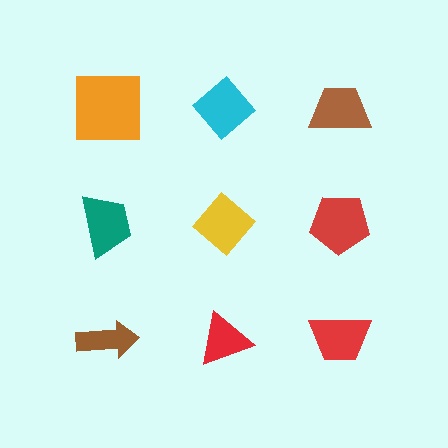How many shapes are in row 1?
3 shapes.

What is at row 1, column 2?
A cyan diamond.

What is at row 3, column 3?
A red trapezoid.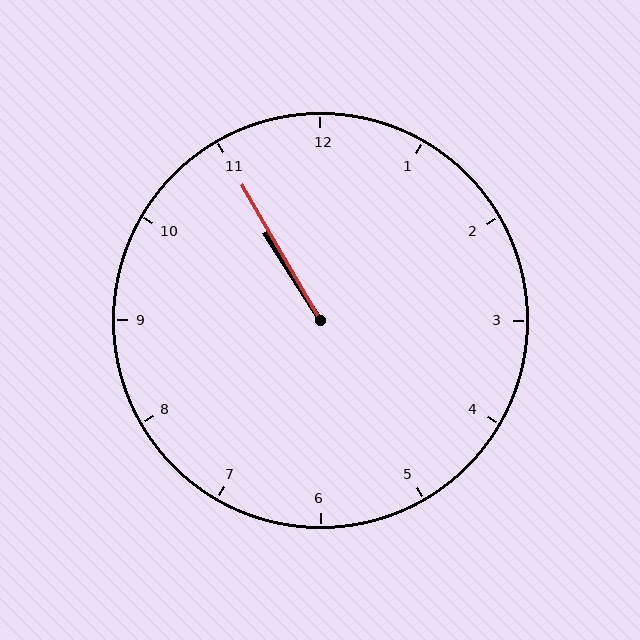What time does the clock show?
10:55.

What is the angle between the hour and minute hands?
Approximately 2 degrees.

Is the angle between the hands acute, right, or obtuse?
It is acute.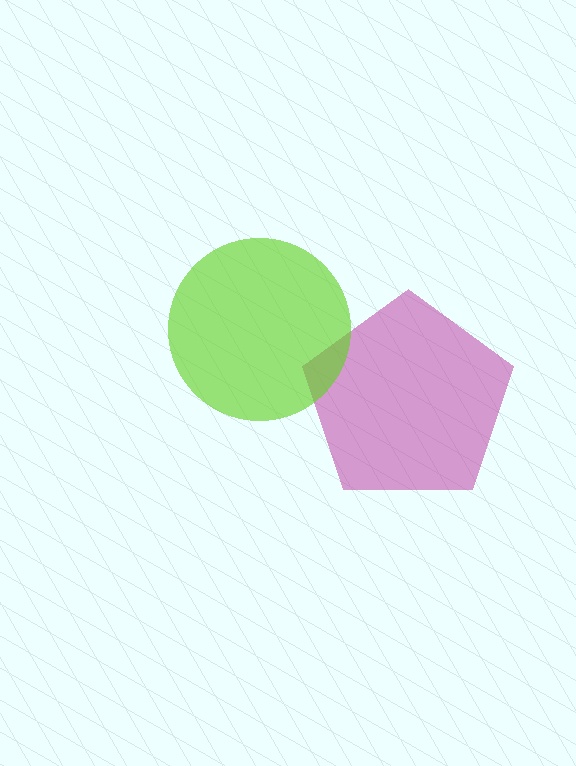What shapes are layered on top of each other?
The layered shapes are: a magenta pentagon, a lime circle.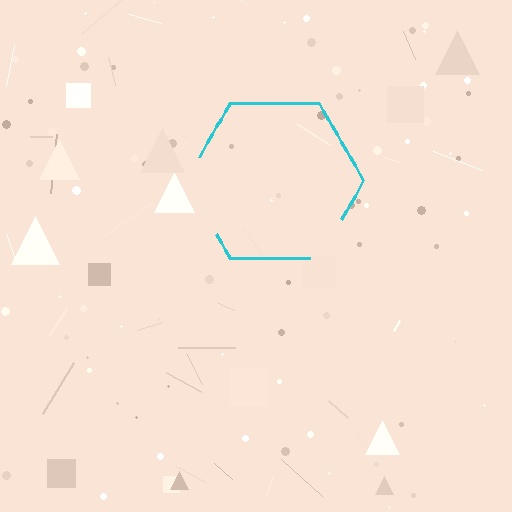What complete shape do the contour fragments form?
The contour fragments form a hexagon.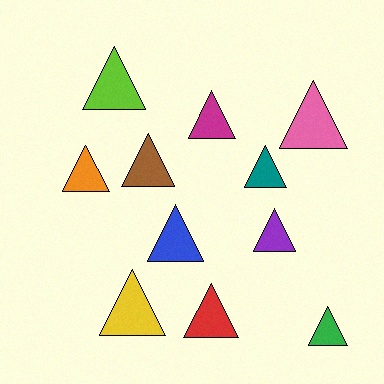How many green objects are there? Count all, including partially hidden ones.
There is 1 green object.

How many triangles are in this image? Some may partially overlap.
There are 11 triangles.